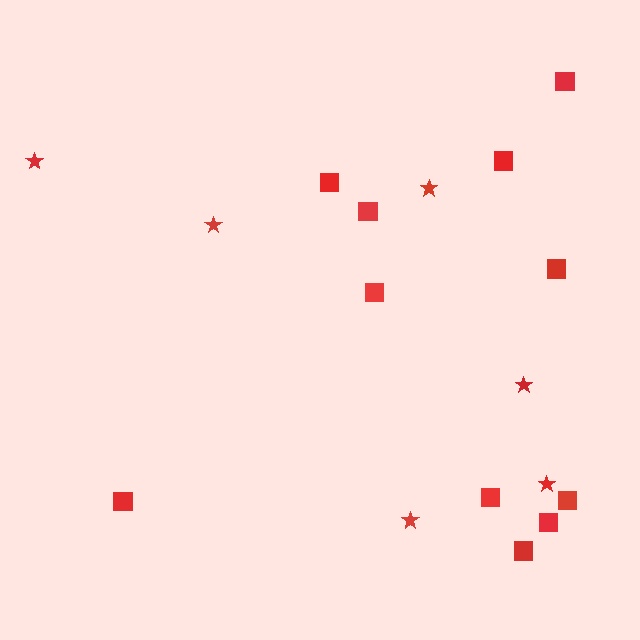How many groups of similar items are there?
There are 2 groups: one group of squares (11) and one group of stars (6).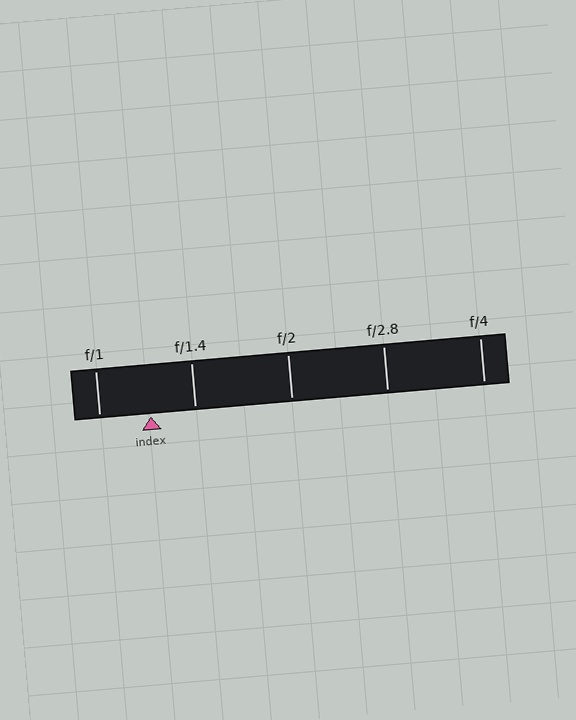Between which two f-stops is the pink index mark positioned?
The index mark is between f/1 and f/1.4.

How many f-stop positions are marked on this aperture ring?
There are 5 f-stop positions marked.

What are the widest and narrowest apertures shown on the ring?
The widest aperture shown is f/1 and the narrowest is f/4.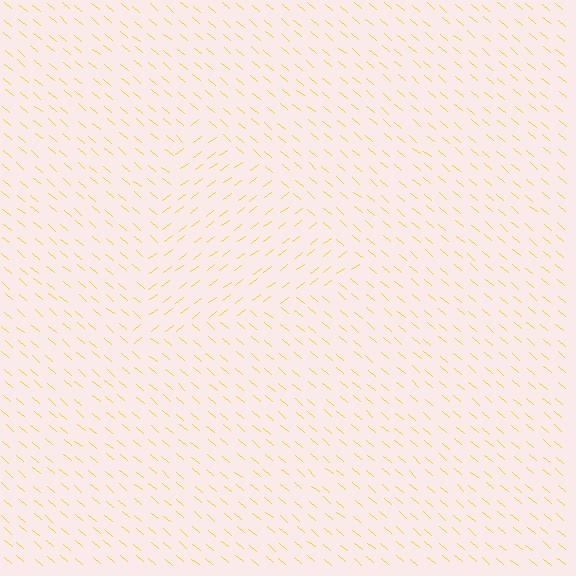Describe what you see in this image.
The image is filled with small yellow line segments. A triangle region in the image has lines oriented differently from the surrounding lines, creating a visible texture boundary.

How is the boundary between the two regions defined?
The boundary is defined purely by a change in line orientation (approximately 77 degrees difference). All lines are the same color and thickness.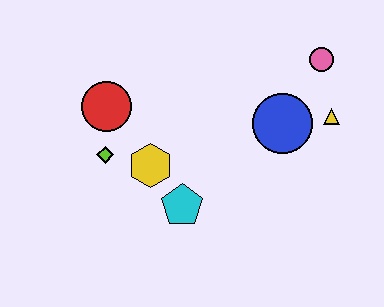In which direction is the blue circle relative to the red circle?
The blue circle is to the right of the red circle.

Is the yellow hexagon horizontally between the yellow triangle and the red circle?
Yes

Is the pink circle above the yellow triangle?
Yes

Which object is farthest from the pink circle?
The lime diamond is farthest from the pink circle.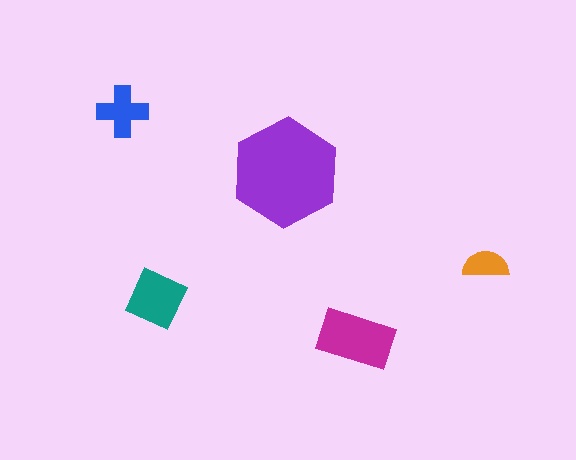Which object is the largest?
The purple hexagon.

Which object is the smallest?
The orange semicircle.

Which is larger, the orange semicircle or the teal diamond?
The teal diamond.